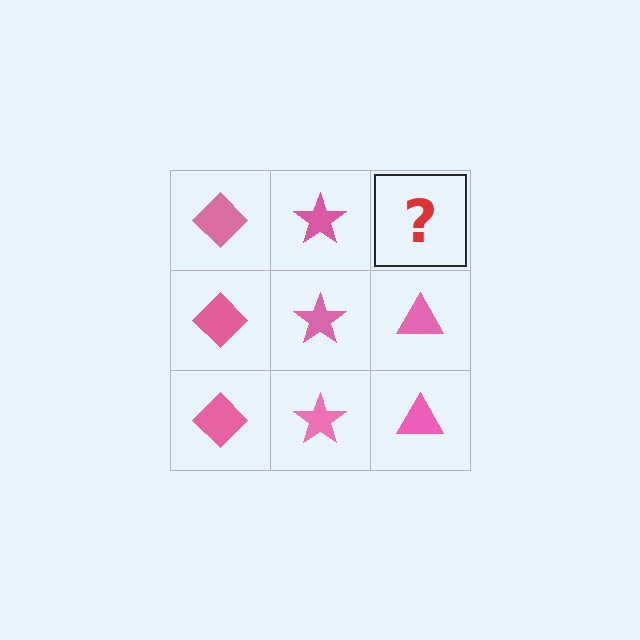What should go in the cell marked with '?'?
The missing cell should contain a pink triangle.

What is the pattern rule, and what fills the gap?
The rule is that each column has a consistent shape. The gap should be filled with a pink triangle.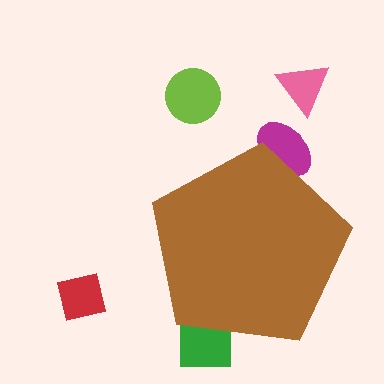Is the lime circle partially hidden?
No, the lime circle is fully visible.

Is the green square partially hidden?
Yes, the green square is partially hidden behind the brown pentagon.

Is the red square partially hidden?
No, the red square is fully visible.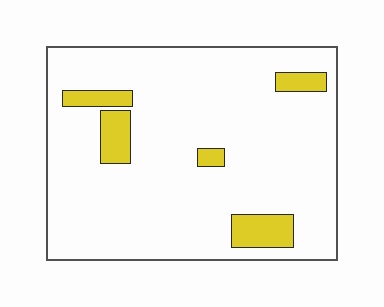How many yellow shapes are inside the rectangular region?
5.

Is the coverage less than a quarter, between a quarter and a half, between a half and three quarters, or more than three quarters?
Less than a quarter.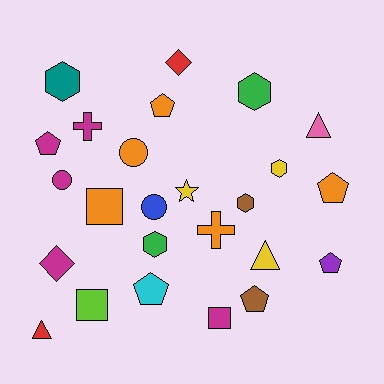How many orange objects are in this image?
There are 5 orange objects.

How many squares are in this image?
There are 3 squares.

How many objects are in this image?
There are 25 objects.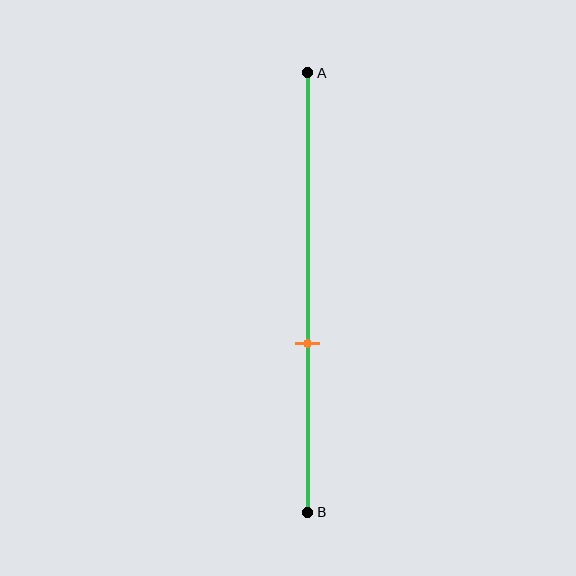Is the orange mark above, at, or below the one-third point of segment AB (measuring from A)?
The orange mark is below the one-third point of segment AB.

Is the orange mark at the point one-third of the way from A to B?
No, the mark is at about 60% from A, not at the 33% one-third point.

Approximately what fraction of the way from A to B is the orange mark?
The orange mark is approximately 60% of the way from A to B.